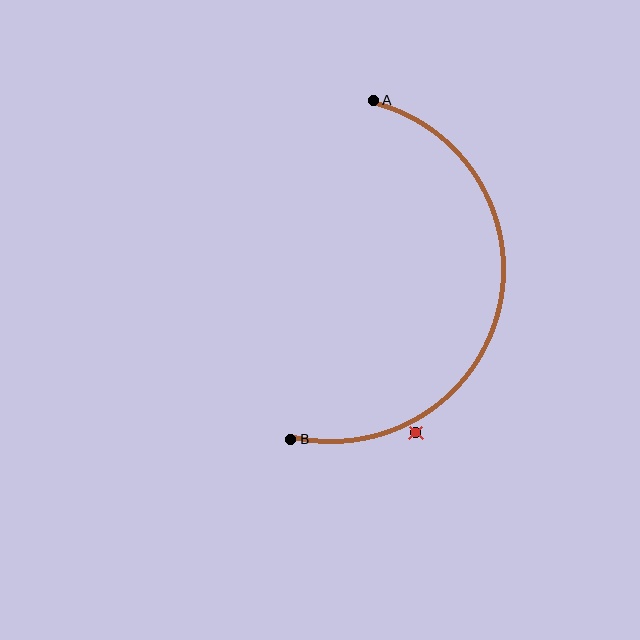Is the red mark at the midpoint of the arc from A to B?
No — the red mark does not lie on the arc at all. It sits slightly outside the curve.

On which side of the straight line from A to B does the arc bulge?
The arc bulges to the right of the straight line connecting A and B.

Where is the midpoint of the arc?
The arc midpoint is the point on the curve farthest from the straight line joining A and B. It sits to the right of that line.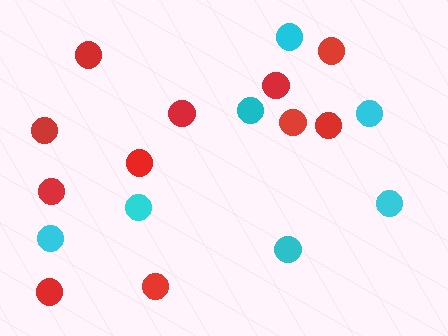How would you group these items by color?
There are 2 groups: one group of cyan circles (7) and one group of red circles (11).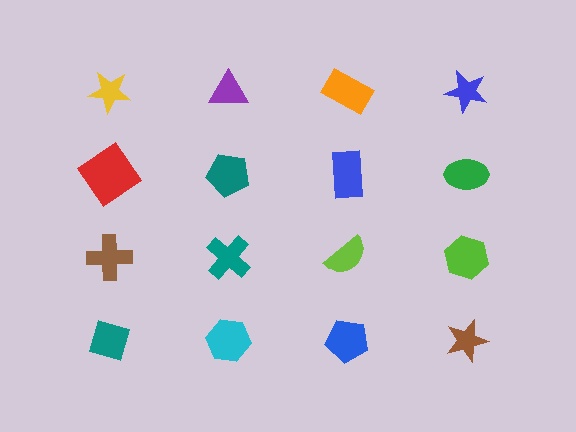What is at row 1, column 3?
An orange rectangle.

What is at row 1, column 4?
A blue star.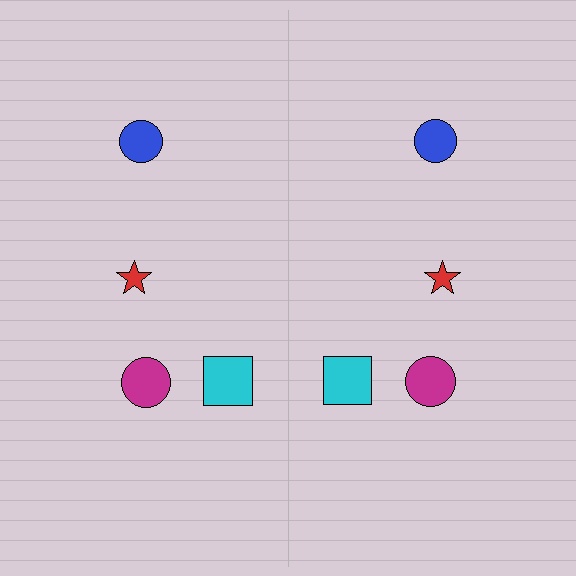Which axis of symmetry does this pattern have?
The pattern has a vertical axis of symmetry running through the center of the image.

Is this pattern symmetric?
Yes, this pattern has bilateral (reflection) symmetry.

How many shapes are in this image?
There are 8 shapes in this image.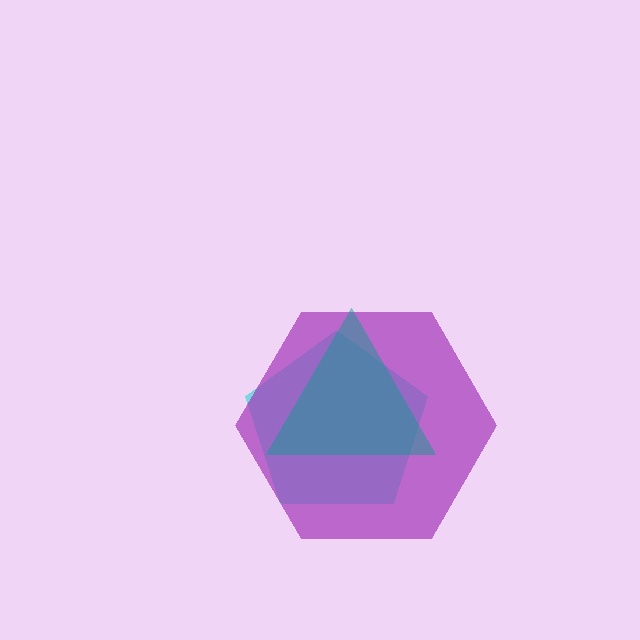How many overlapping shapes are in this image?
There are 3 overlapping shapes in the image.